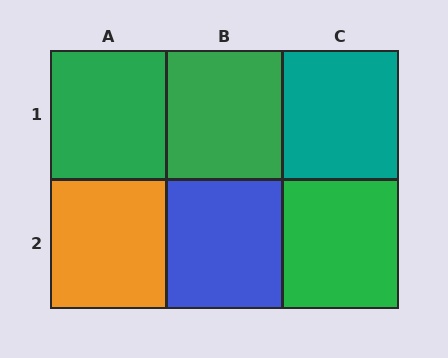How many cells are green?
3 cells are green.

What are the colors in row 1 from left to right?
Green, green, teal.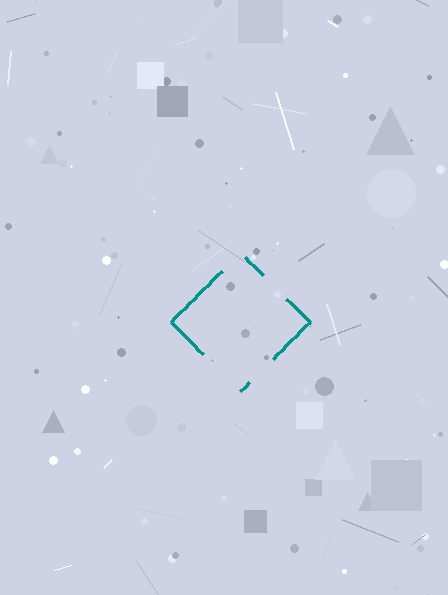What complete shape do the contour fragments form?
The contour fragments form a diamond.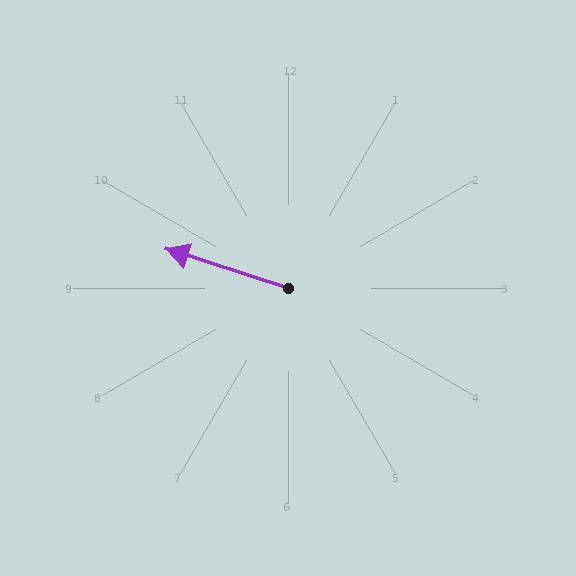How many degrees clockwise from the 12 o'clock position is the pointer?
Approximately 288 degrees.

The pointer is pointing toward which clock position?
Roughly 10 o'clock.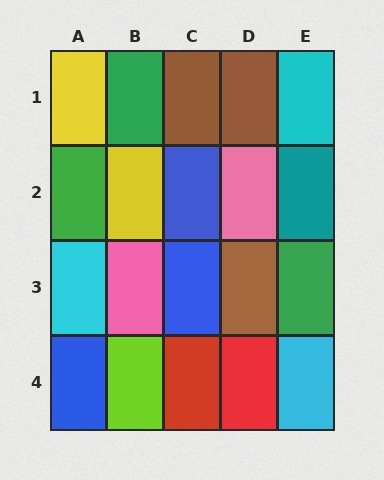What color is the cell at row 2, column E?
Teal.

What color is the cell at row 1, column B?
Green.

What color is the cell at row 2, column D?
Pink.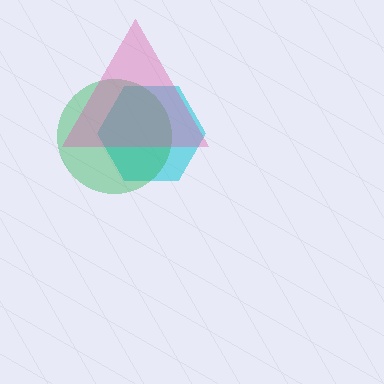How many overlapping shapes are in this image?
There are 3 overlapping shapes in the image.